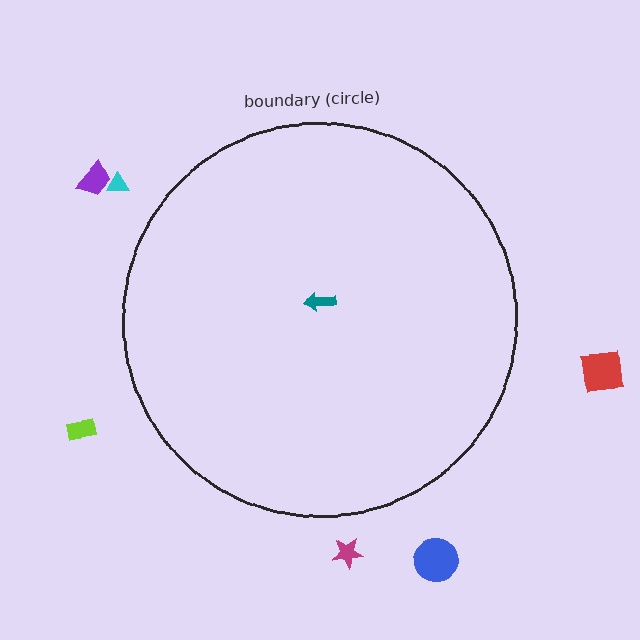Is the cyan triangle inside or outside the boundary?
Outside.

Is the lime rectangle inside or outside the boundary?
Outside.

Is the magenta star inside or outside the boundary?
Outside.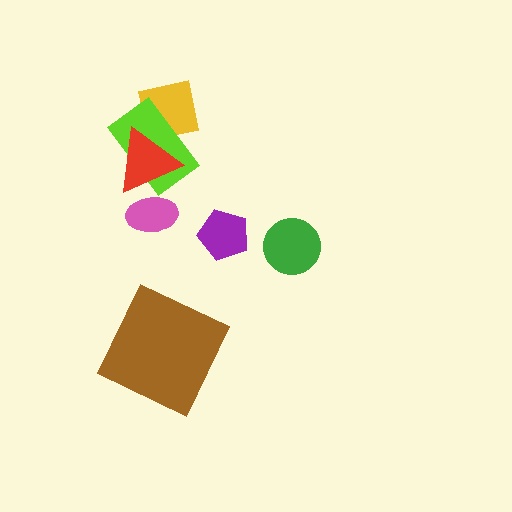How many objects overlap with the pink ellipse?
1 object overlaps with the pink ellipse.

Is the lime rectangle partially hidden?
Yes, it is partially covered by another shape.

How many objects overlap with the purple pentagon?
0 objects overlap with the purple pentagon.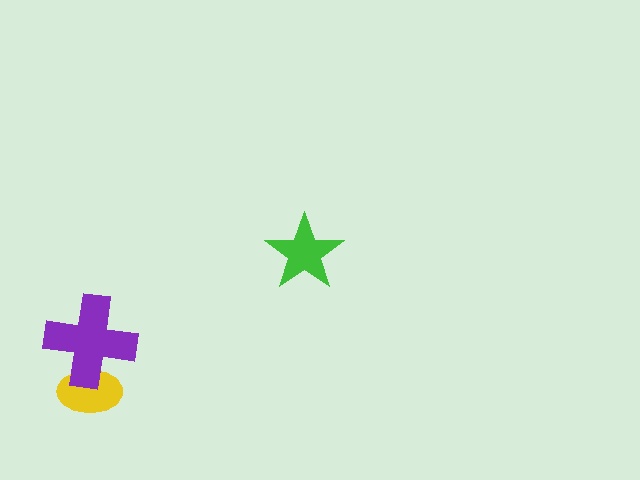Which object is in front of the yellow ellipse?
The purple cross is in front of the yellow ellipse.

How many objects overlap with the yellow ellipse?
1 object overlaps with the yellow ellipse.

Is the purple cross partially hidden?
No, no other shape covers it.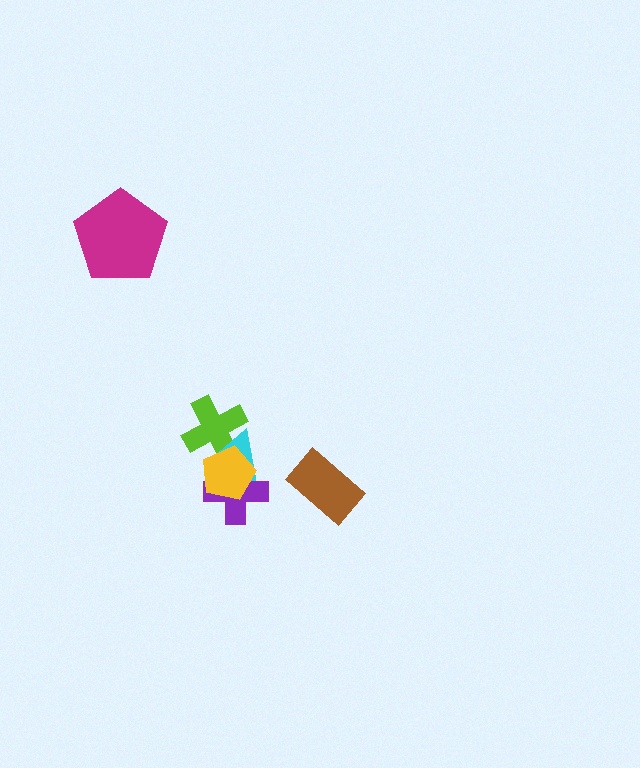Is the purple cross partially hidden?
Yes, it is partially covered by another shape.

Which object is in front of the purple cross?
The yellow pentagon is in front of the purple cross.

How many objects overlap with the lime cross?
2 objects overlap with the lime cross.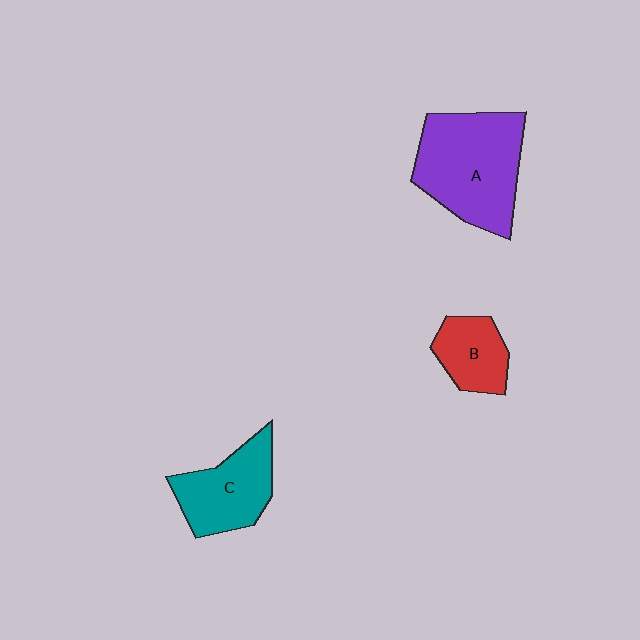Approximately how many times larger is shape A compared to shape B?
Approximately 2.2 times.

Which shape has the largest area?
Shape A (purple).